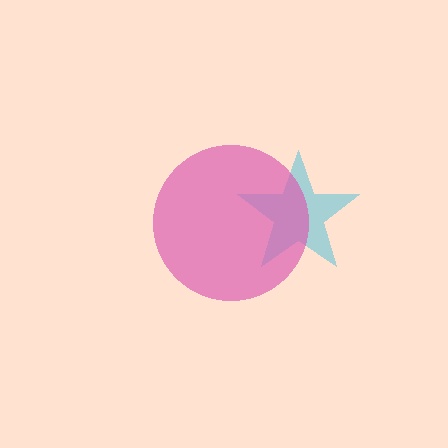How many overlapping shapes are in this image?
There are 2 overlapping shapes in the image.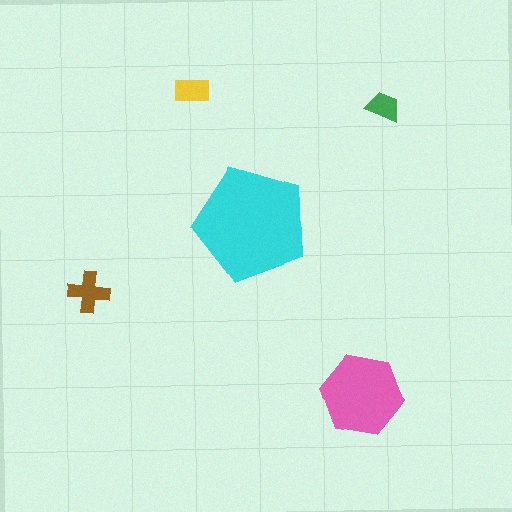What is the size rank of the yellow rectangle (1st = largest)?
4th.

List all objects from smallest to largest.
The green trapezoid, the yellow rectangle, the brown cross, the pink hexagon, the cyan pentagon.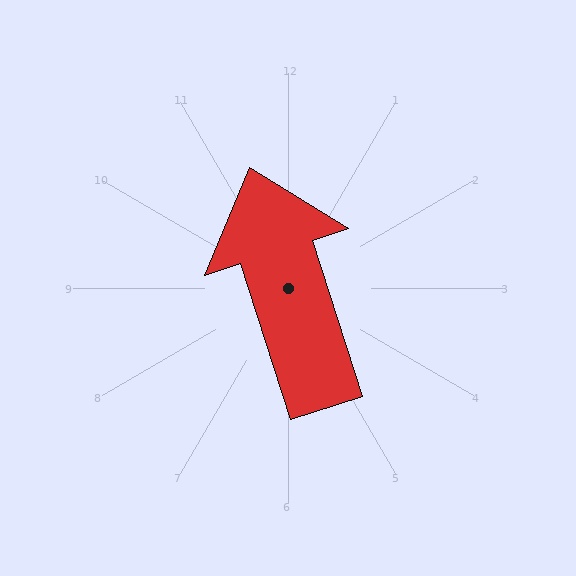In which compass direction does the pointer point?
North.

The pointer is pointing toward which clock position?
Roughly 11 o'clock.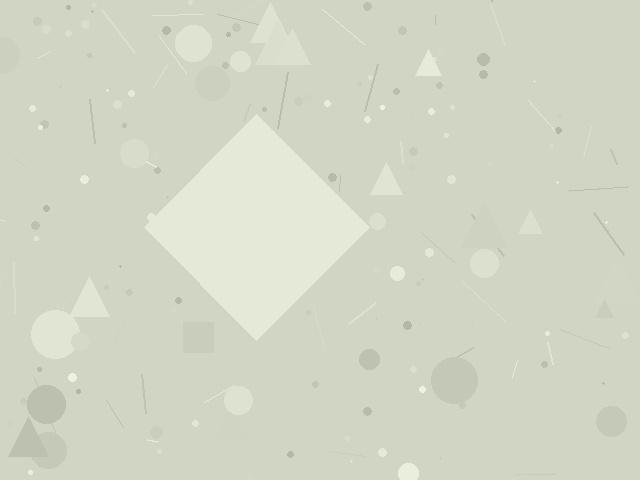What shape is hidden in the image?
A diamond is hidden in the image.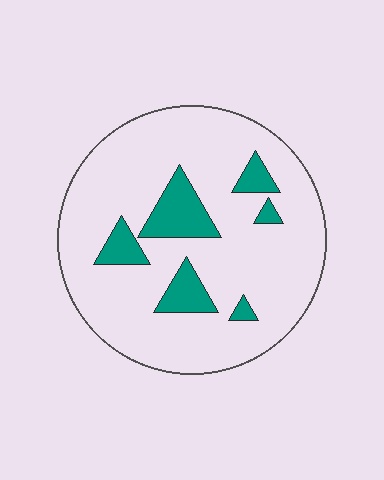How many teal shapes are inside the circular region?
6.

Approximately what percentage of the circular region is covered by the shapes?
Approximately 15%.